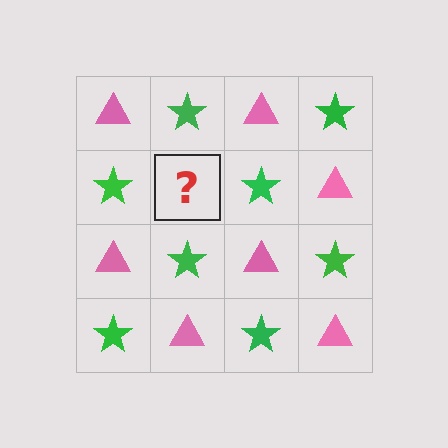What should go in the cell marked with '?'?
The missing cell should contain a pink triangle.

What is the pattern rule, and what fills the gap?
The rule is that it alternates pink triangle and green star in a checkerboard pattern. The gap should be filled with a pink triangle.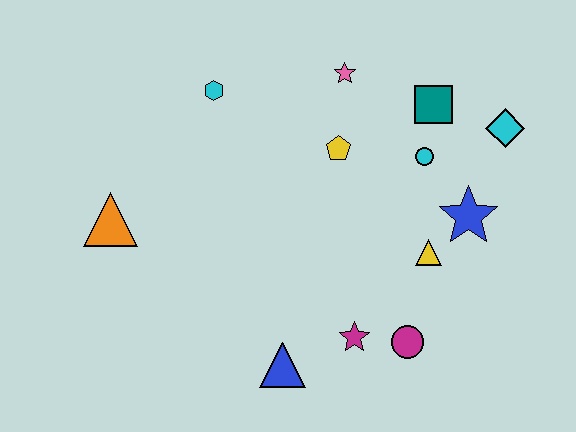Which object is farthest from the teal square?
The orange triangle is farthest from the teal square.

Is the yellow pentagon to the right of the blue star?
No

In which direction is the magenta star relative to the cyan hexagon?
The magenta star is below the cyan hexagon.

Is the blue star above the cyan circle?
No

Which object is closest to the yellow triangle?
The blue star is closest to the yellow triangle.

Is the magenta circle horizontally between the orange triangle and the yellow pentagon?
No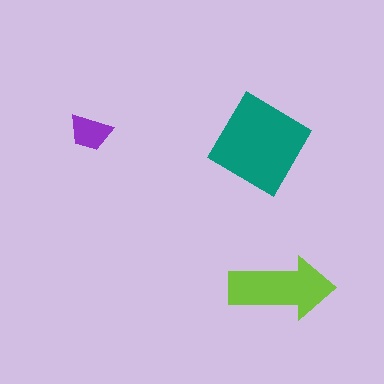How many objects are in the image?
There are 3 objects in the image.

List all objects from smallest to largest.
The purple trapezoid, the lime arrow, the teal diamond.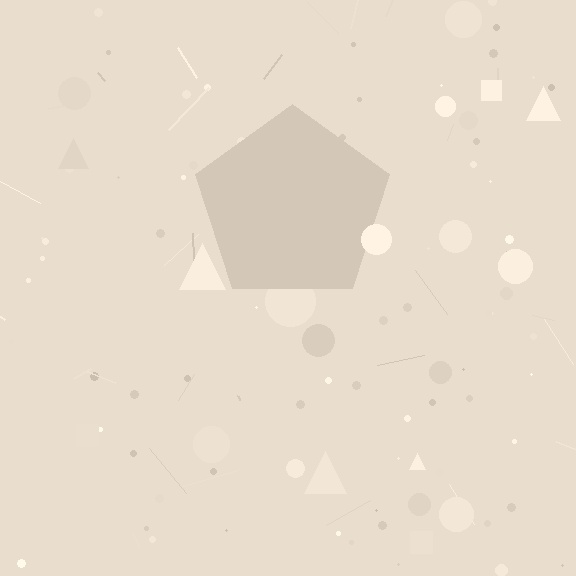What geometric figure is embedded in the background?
A pentagon is embedded in the background.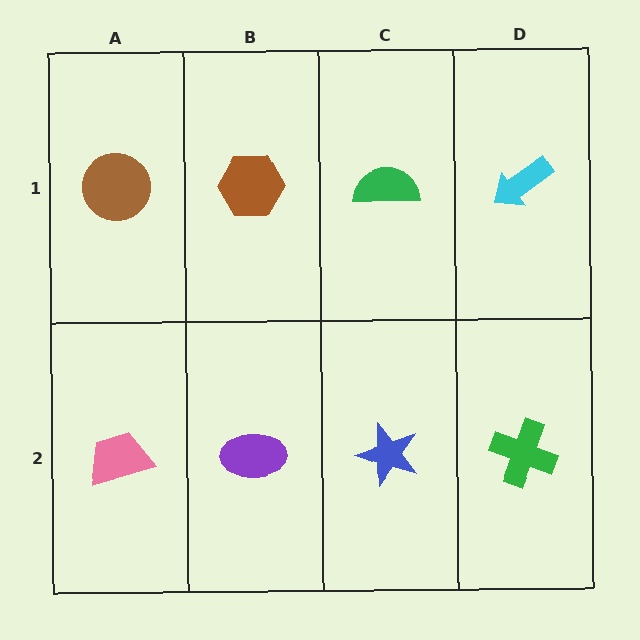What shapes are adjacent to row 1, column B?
A purple ellipse (row 2, column B), a brown circle (row 1, column A), a green semicircle (row 1, column C).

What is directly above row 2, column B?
A brown hexagon.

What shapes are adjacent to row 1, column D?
A green cross (row 2, column D), a green semicircle (row 1, column C).